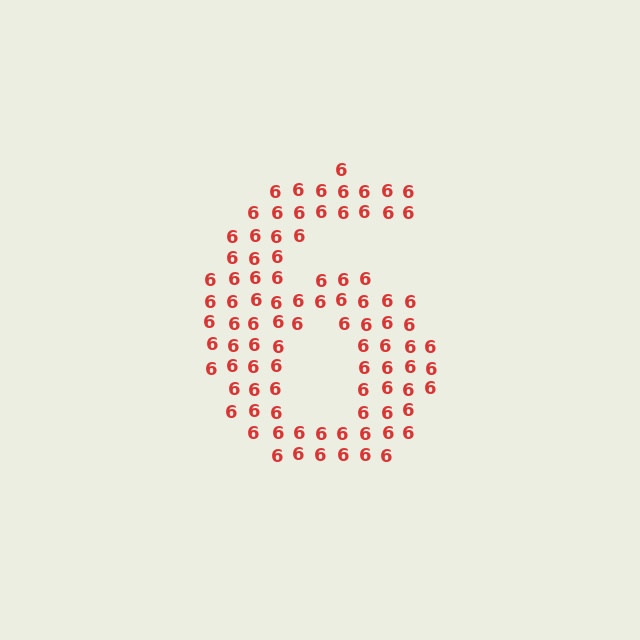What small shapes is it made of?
It is made of small digit 6's.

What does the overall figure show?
The overall figure shows the digit 6.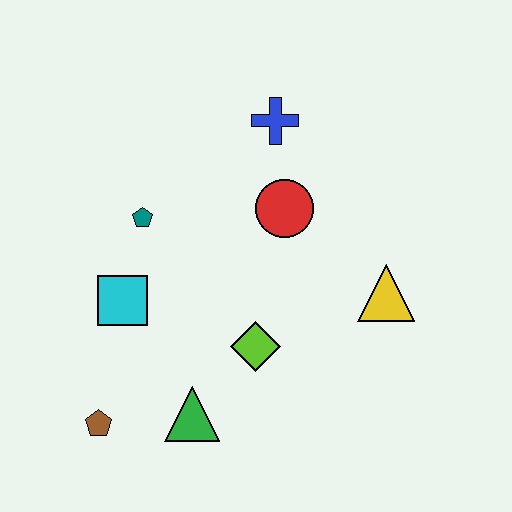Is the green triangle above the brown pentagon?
Yes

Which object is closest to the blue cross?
The red circle is closest to the blue cross.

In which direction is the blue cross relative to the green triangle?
The blue cross is above the green triangle.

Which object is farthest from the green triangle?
The blue cross is farthest from the green triangle.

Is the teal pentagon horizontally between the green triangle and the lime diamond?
No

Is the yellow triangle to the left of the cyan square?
No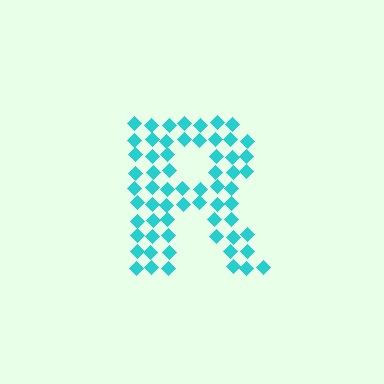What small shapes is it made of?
It is made of small diamonds.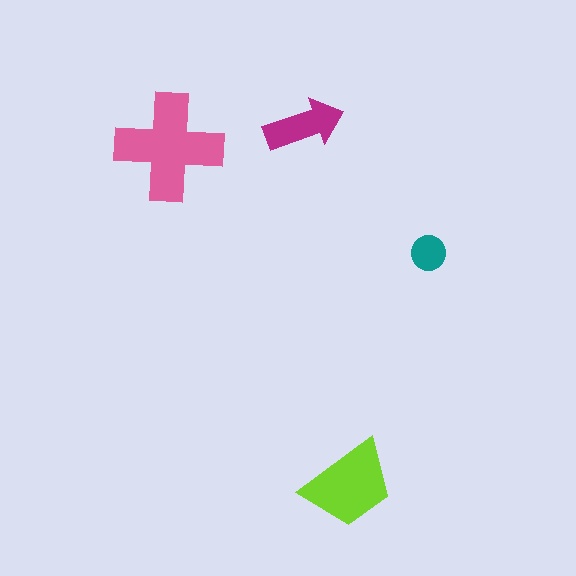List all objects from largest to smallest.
The pink cross, the lime trapezoid, the magenta arrow, the teal circle.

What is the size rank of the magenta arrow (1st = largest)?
3rd.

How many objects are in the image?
There are 4 objects in the image.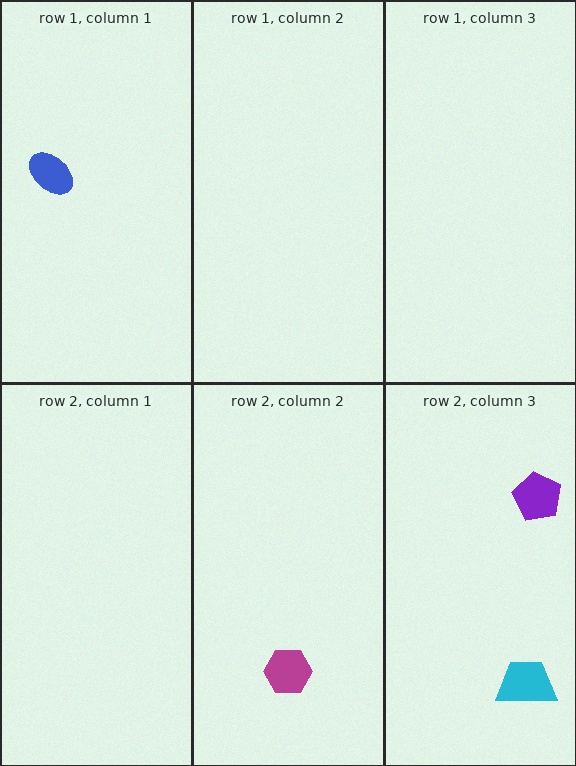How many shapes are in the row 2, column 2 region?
1.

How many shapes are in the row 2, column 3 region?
2.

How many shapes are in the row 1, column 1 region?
1.